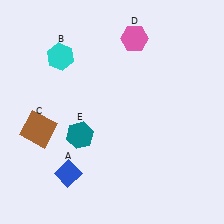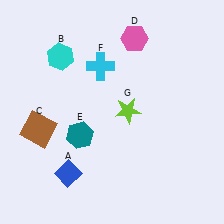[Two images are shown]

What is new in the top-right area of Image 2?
A lime star (G) was added in the top-right area of Image 2.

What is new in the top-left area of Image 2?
A cyan cross (F) was added in the top-left area of Image 2.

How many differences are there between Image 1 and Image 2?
There are 2 differences between the two images.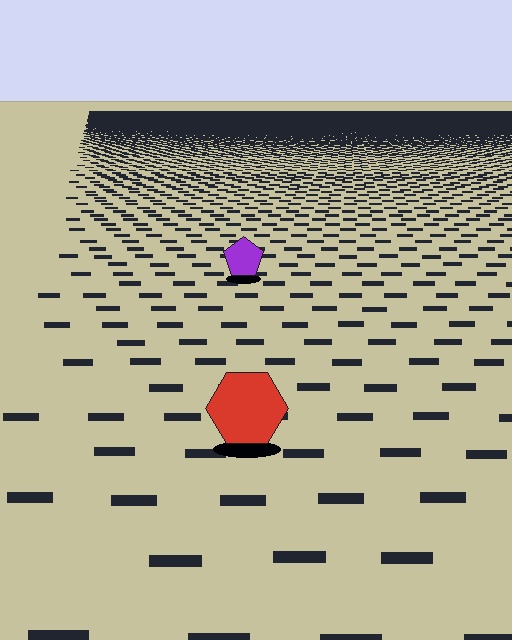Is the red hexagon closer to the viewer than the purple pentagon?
Yes. The red hexagon is closer — you can tell from the texture gradient: the ground texture is coarser near it.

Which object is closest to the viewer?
The red hexagon is closest. The texture marks near it are larger and more spread out.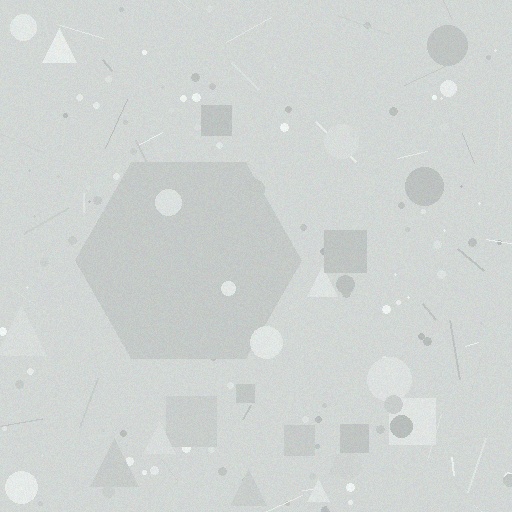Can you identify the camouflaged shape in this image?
The camouflaged shape is a hexagon.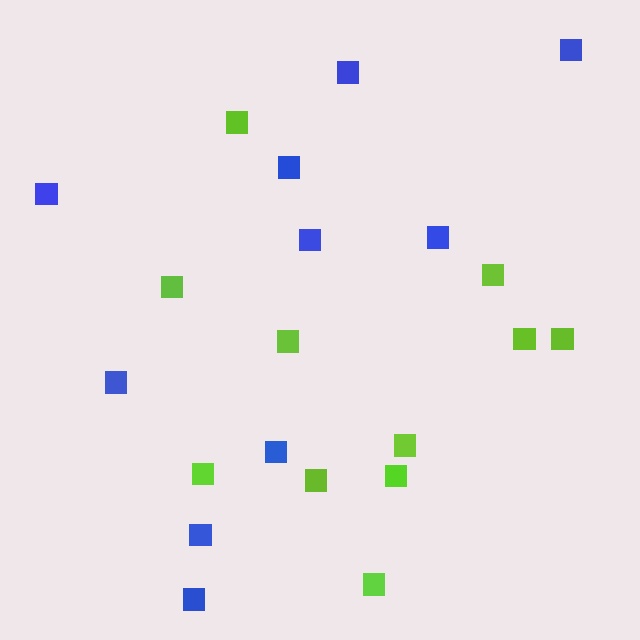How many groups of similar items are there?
There are 2 groups: one group of lime squares (11) and one group of blue squares (10).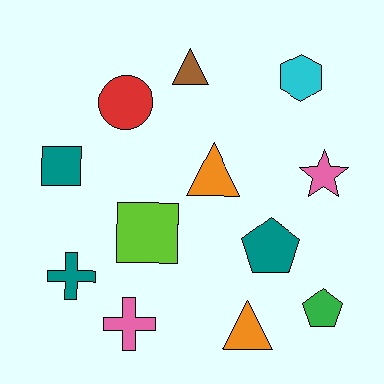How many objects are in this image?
There are 12 objects.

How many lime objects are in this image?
There is 1 lime object.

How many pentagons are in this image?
There are 2 pentagons.